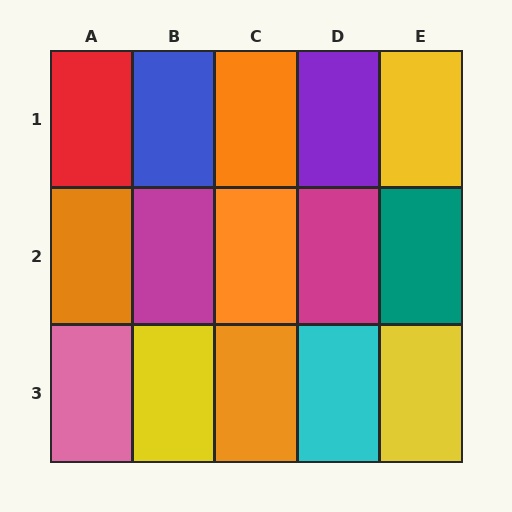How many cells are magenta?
2 cells are magenta.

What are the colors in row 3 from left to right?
Pink, yellow, orange, cyan, yellow.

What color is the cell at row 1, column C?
Orange.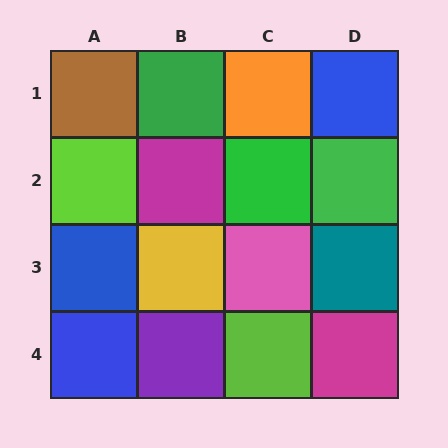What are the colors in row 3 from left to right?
Blue, yellow, pink, teal.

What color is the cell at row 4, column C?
Lime.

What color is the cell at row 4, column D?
Magenta.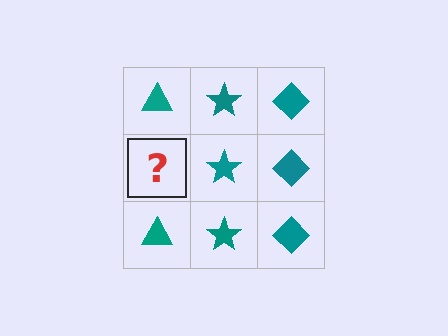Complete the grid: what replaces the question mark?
The question mark should be replaced with a teal triangle.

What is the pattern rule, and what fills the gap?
The rule is that each column has a consistent shape. The gap should be filled with a teal triangle.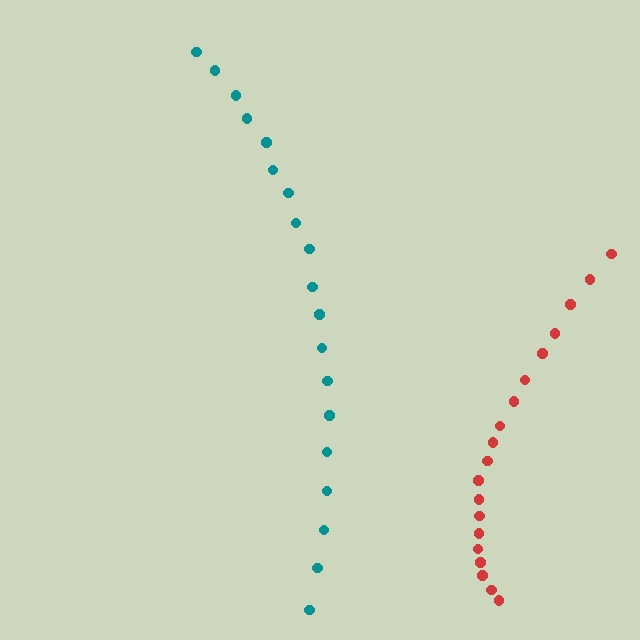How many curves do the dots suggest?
There are 2 distinct paths.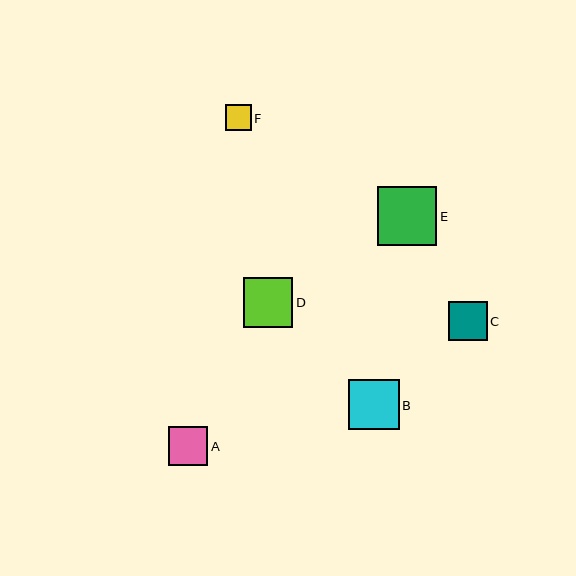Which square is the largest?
Square E is the largest with a size of approximately 59 pixels.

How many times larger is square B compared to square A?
Square B is approximately 1.3 times the size of square A.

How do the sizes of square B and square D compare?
Square B and square D are approximately the same size.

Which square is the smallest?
Square F is the smallest with a size of approximately 26 pixels.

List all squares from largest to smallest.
From largest to smallest: E, B, D, A, C, F.